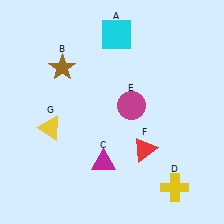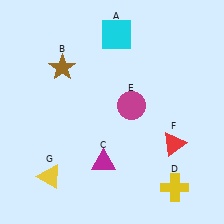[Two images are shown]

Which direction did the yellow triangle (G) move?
The yellow triangle (G) moved down.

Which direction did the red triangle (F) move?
The red triangle (F) moved right.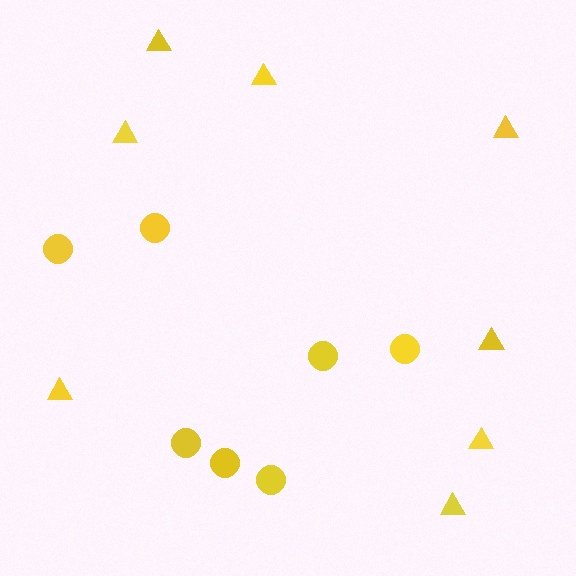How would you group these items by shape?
There are 2 groups: one group of triangles (8) and one group of circles (7).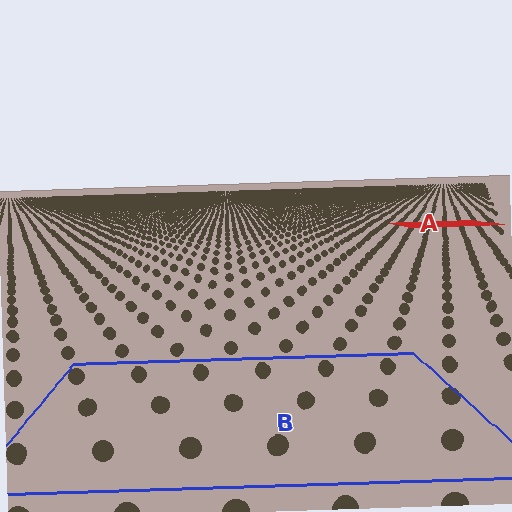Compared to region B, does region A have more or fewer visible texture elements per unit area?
Region A has more texture elements per unit area — they are packed more densely because it is farther away.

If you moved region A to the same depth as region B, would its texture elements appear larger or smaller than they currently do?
They would appear larger. At a closer depth, the same texture elements are projected at a bigger on-screen size.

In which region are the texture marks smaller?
The texture marks are smaller in region A, because it is farther away.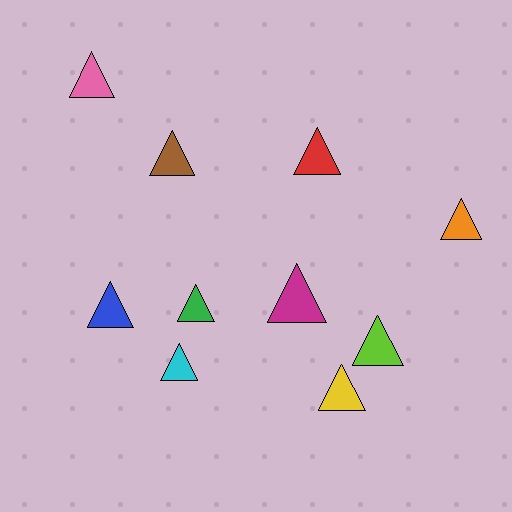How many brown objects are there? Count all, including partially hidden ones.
There is 1 brown object.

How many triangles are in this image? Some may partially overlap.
There are 10 triangles.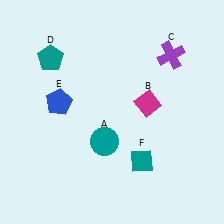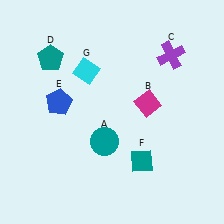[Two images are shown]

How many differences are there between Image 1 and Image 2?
There is 1 difference between the two images.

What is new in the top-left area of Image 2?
A cyan diamond (G) was added in the top-left area of Image 2.